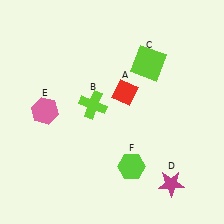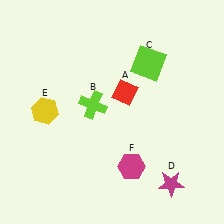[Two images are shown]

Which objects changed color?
E changed from pink to yellow. F changed from lime to magenta.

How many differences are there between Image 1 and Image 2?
There are 2 differences between the two images.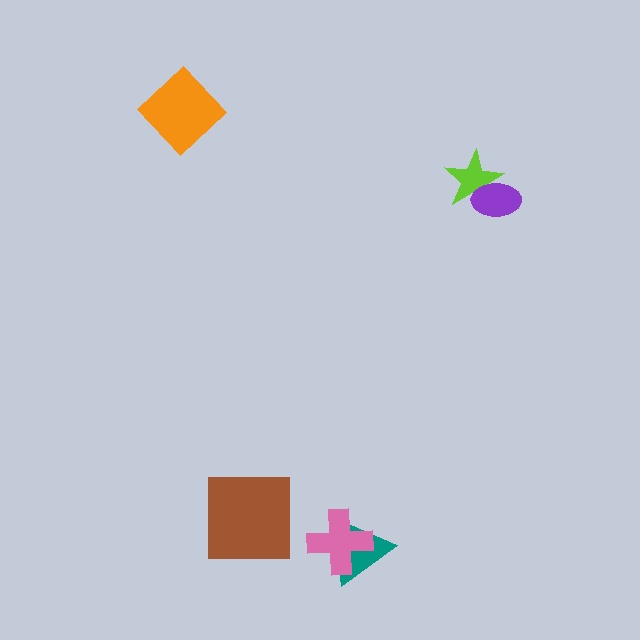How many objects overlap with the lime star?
1 object overlaps with the lime star.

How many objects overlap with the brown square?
0 objects overlap with the brown square.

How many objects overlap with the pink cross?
1 object overlaps with the pink cross.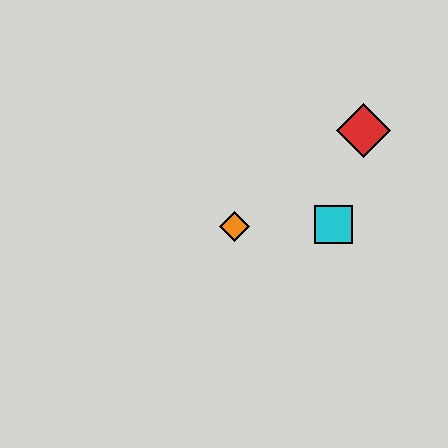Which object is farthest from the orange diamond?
The red diamond is farthest from the orange diamond.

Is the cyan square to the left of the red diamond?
Yes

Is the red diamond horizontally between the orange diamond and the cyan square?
No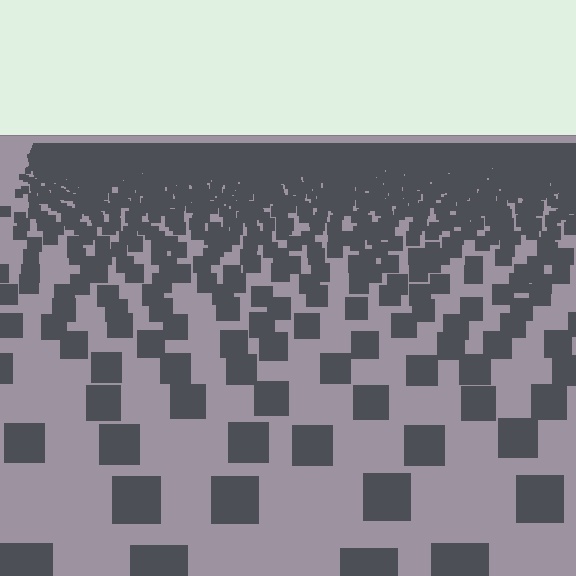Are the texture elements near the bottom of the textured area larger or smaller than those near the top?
Larger. Near the bottom, elements are closer to the viewer and appear at a bigger on-screen size.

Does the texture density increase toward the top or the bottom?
Density increases toward the top.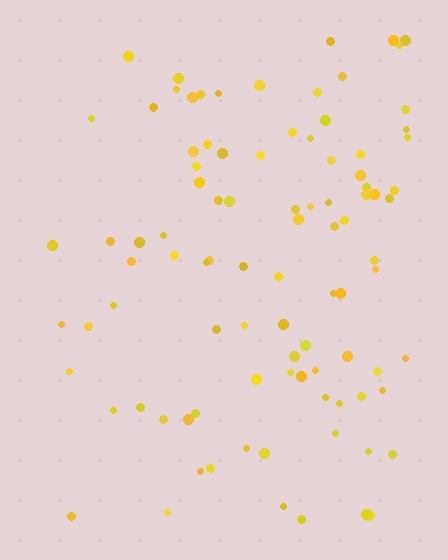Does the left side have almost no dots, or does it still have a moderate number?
Still a moderate number, just noticeably fewer than the right.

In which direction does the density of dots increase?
From left to right, with the right side densest.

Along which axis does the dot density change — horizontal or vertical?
Horizontal.